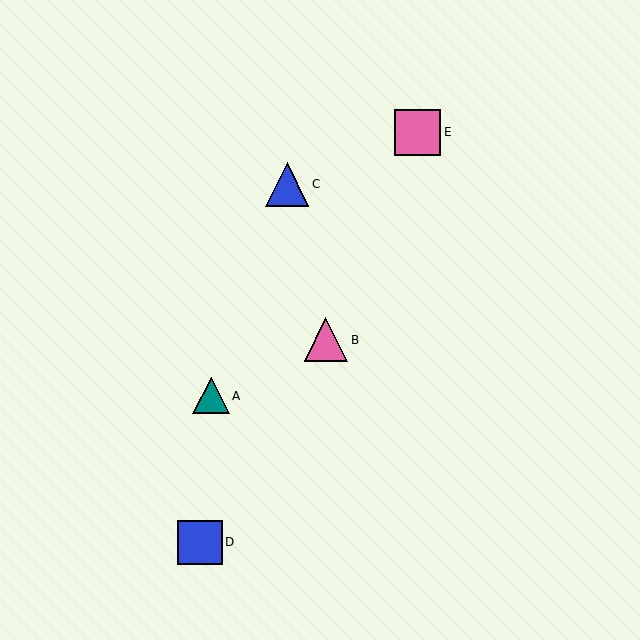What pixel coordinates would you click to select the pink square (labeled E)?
Click at (417, 132) to select the pink square E.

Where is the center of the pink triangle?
The center of the pink triangle is at (326, 340).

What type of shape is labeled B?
Shape B is a pink triangle.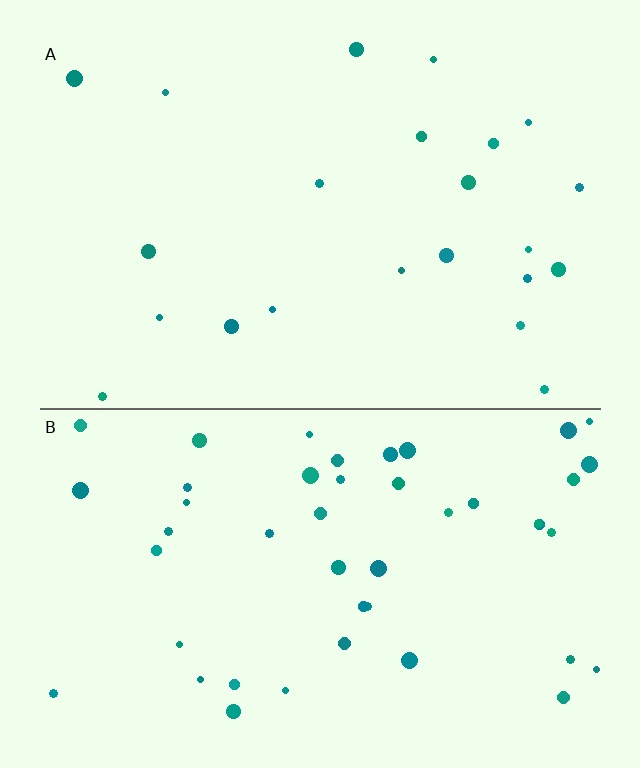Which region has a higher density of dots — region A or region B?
B (the bottom).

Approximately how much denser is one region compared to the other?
Approximately 2.1× — region B over region A.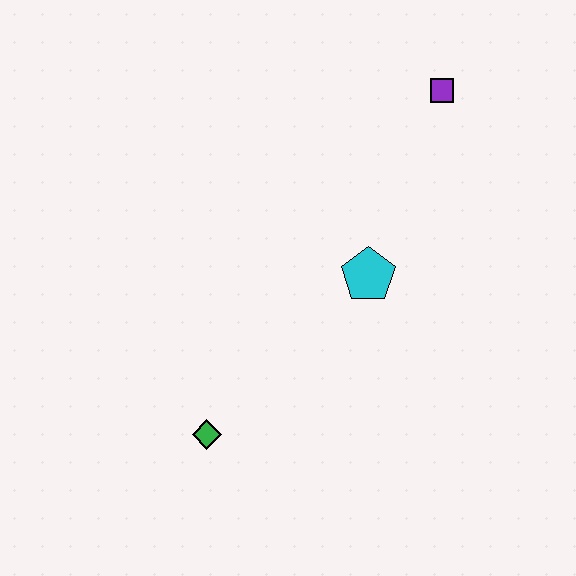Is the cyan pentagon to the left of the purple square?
Yes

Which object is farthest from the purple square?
The green diamond is farthest from the purple square.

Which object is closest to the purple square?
The cyan pentagon is closest to the purple square.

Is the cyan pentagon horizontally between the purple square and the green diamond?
Yes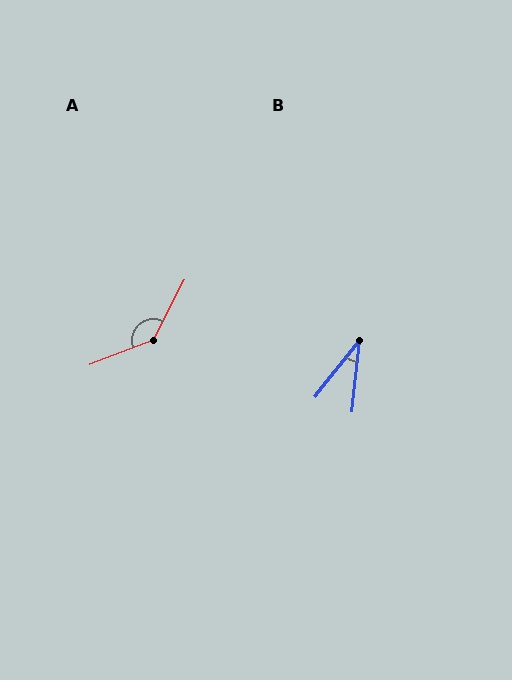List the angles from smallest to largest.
B (32°), A (138°).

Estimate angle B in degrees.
Approximately 32 degrees.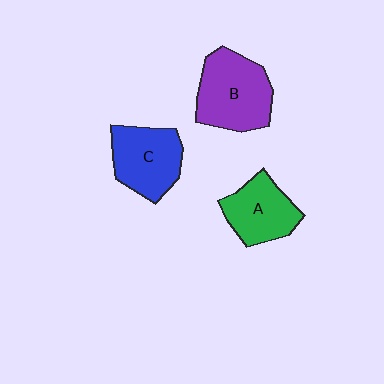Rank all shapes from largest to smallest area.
From largest to smallest: B (purple), C (blue), A (green).